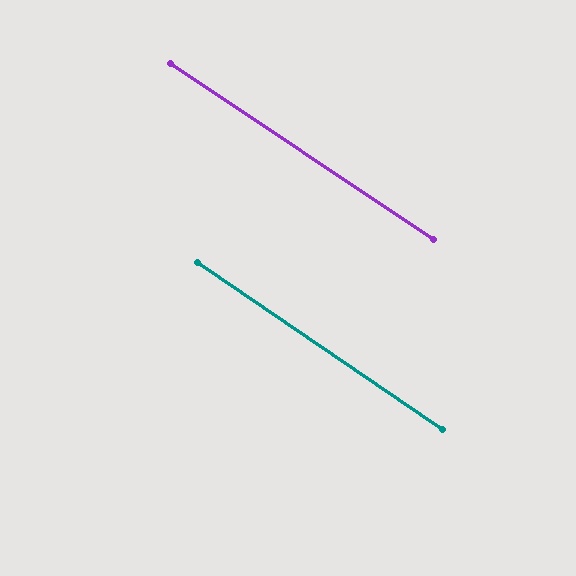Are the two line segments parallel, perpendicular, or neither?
Parallel — their directions differ by only 0.5°.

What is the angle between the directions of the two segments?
Approximately 1 degree.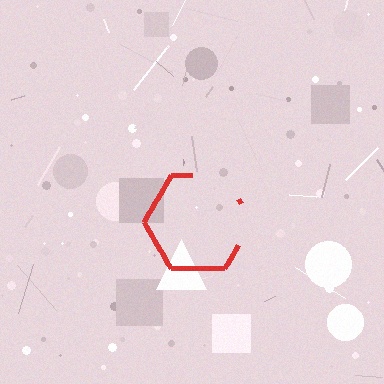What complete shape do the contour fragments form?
The contour fragments form a hexagon.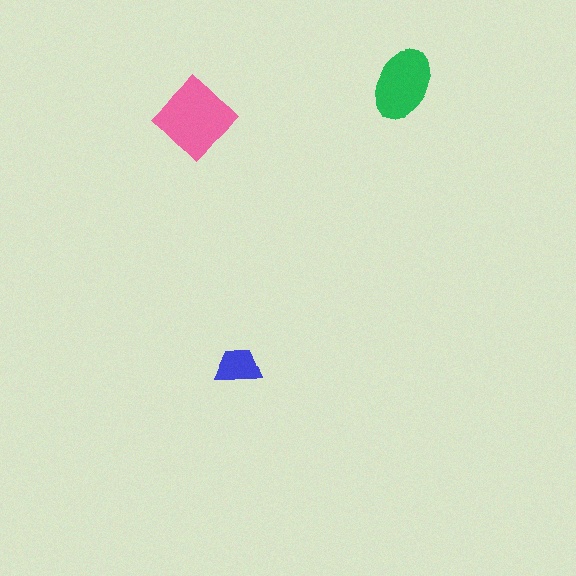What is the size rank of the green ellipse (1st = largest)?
2nd.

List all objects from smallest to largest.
The blue trapezoid, the green ellipse, the pink diamond.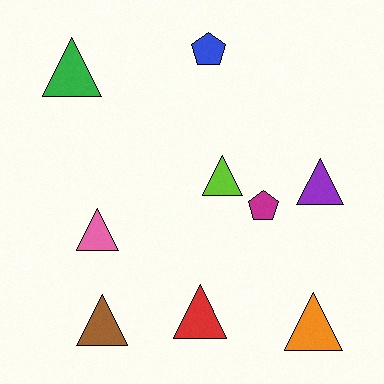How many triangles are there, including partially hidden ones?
There are 7 triangles.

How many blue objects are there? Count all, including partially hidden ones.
There is 1 blue object.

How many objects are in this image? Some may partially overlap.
There are 9 objects.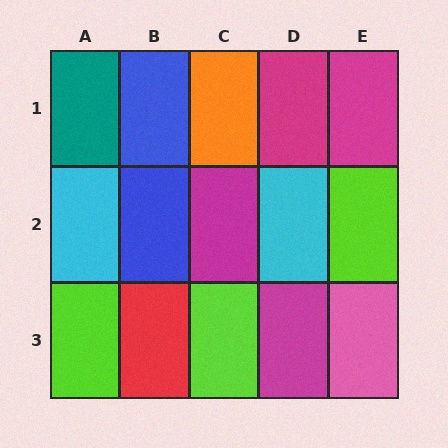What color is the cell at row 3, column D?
Magenta.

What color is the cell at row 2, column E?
Lime.